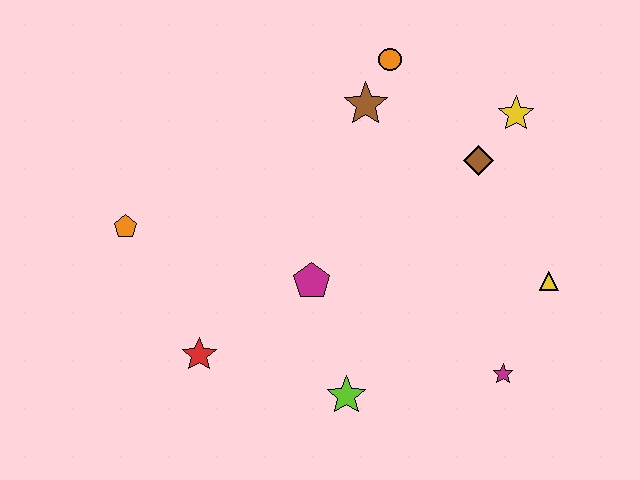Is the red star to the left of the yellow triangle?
Yes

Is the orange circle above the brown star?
Yes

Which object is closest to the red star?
The magenta pentagon is closest to the red star.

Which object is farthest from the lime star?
The orange circle is farthest from the lime star.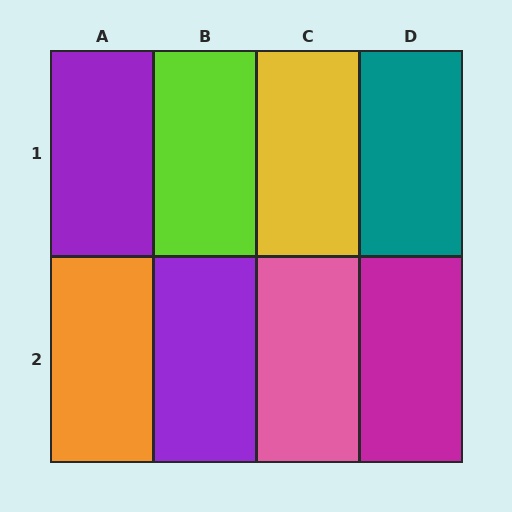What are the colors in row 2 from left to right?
Orange, purple, pink, magenta.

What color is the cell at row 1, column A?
Purple.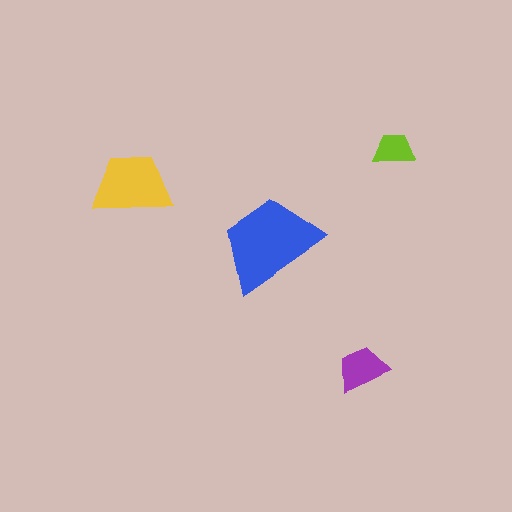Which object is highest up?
The lime trapezoid is topmost.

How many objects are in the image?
There are 4 objects in the image.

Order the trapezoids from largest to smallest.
the blue one, the yellow one, the purple one, the lime one.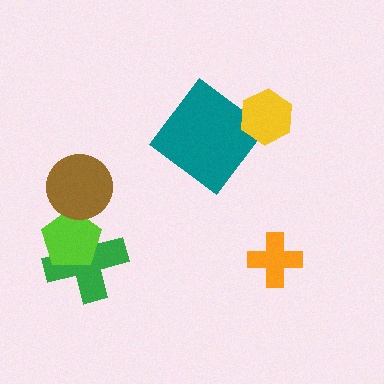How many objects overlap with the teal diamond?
1 object overlaps with the teal diamond.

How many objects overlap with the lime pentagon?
2 objects overlap with the lime pentagon.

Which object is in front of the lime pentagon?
The brown circle is in front of the lime pentagon.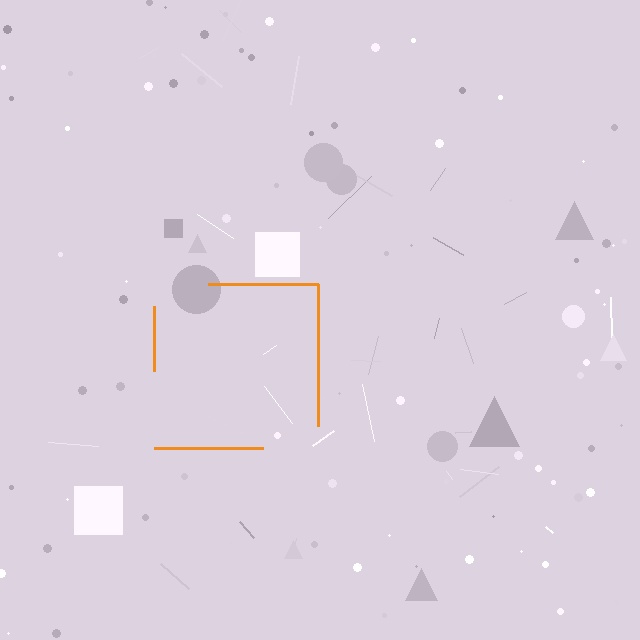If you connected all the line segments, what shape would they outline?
They would outline a square.